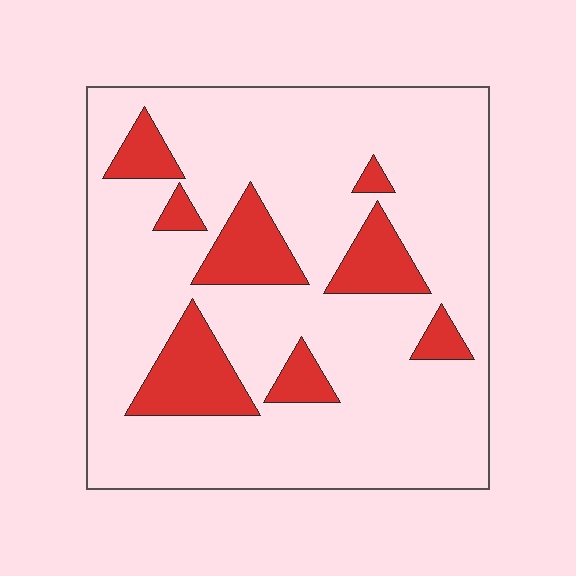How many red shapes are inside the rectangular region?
8.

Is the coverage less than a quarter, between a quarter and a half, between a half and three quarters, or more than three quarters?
Less than a quarter.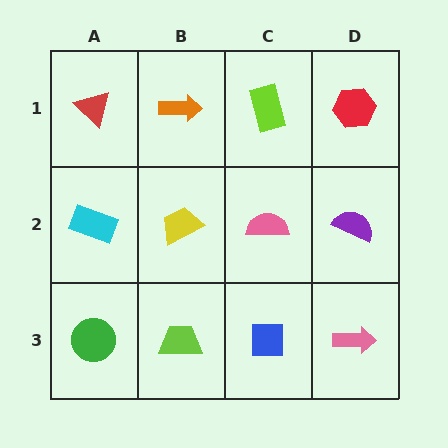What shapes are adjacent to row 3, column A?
A cyan rectangle (row 2, column A), a lime trapezoid (row 3, column B).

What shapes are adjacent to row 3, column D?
A purple semicircle (row 2, column D), a blue square (row 3, column C).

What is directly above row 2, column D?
A red hexagon.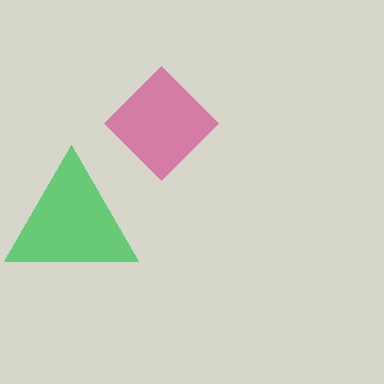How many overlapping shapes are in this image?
There are 2 overlapping shapes in the image.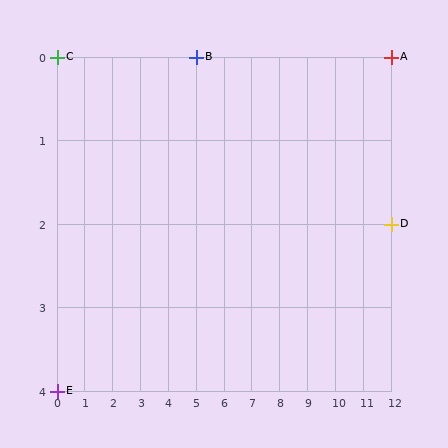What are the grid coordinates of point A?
Point A is at grid coordinates (12, 0).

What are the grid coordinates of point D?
Point D is at grid coordinates (12, 2).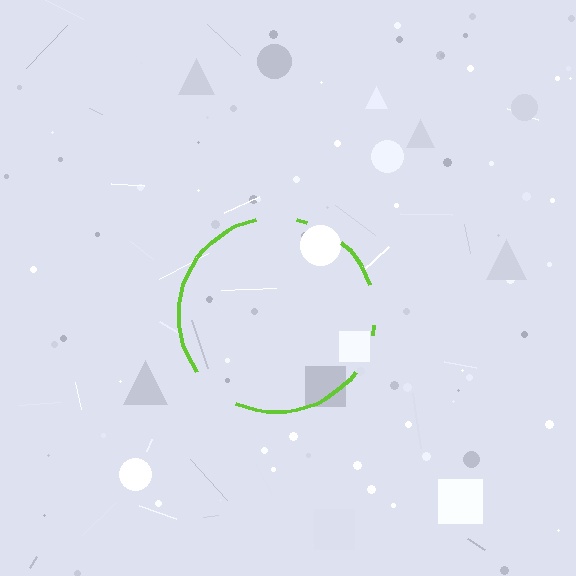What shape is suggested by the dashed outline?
The dashed outline suggests a circle.